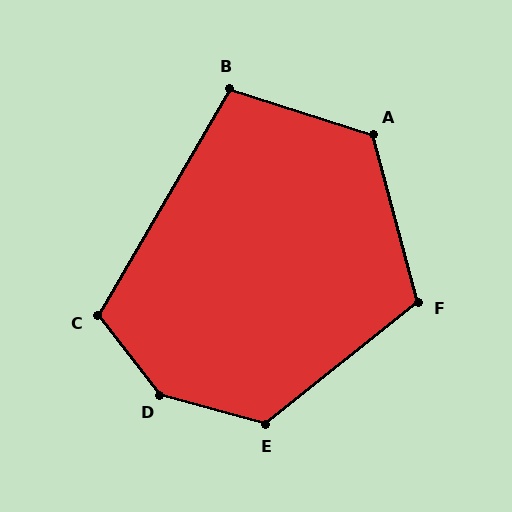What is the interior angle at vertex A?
Approximately 122 degrees (obtuse).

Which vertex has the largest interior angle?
D, at approximately 144 degrees.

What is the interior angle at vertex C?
Approximately 112 degrees (obtuse).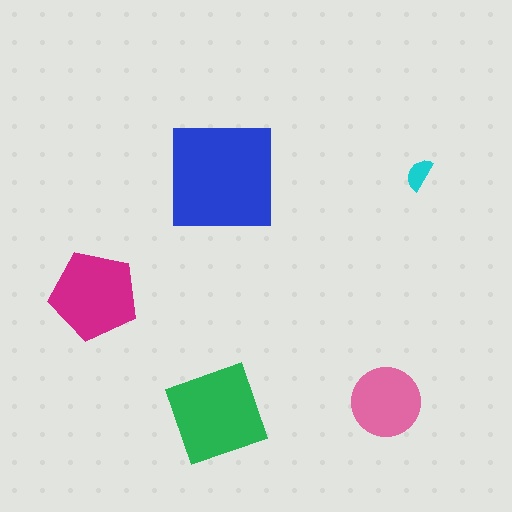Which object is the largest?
The blue square.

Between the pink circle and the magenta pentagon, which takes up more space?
The magenta pentagon.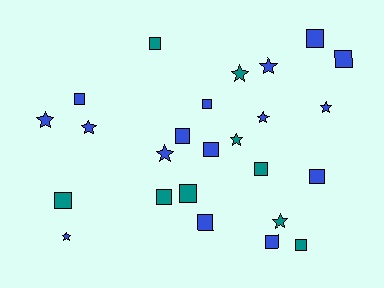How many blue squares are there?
There are 9 blue squares.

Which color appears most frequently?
Blue, with 16 objects.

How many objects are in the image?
There are 25 objects.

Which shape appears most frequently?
Square, with 15 objects.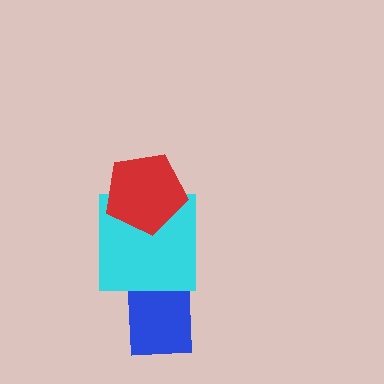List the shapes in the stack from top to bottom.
From top to bottom: the red pentagon, the cyan square, the blue rectangle.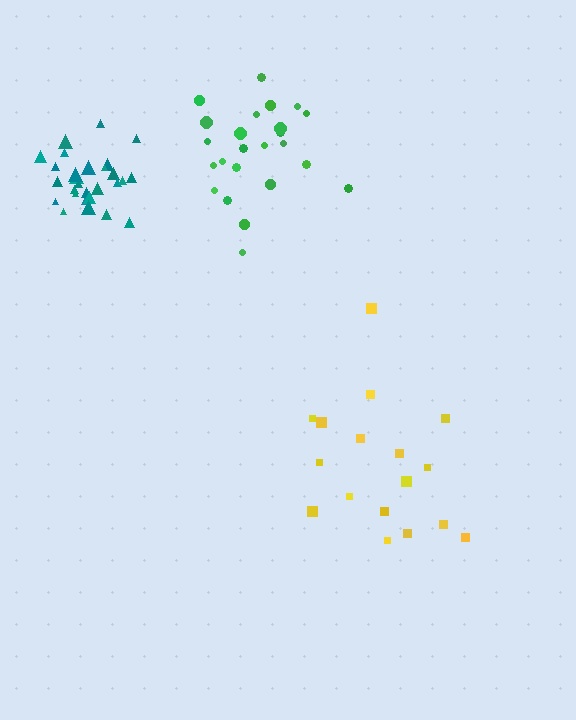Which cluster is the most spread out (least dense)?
Yellow.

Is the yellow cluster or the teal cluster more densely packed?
Teal.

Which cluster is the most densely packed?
Teal.